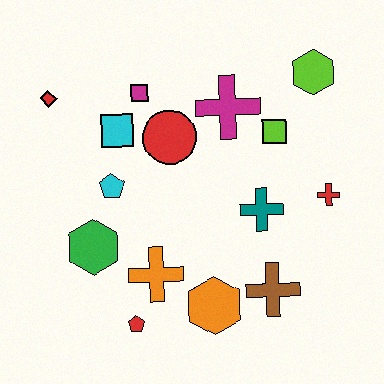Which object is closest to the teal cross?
The red cross is closest to the teal cross.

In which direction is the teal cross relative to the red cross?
The teal cross is to the left of the red cross.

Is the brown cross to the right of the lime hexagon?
No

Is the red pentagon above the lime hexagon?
No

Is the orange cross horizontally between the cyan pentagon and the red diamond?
No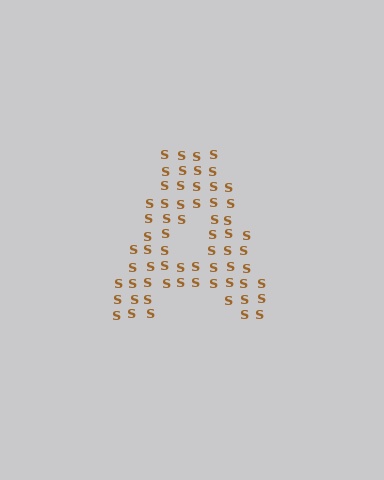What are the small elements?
The small elements are letter S's.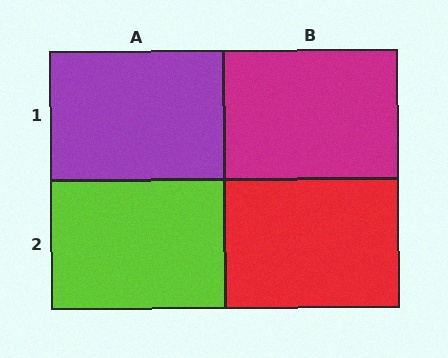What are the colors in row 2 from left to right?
Lime, red.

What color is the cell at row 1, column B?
Magenta.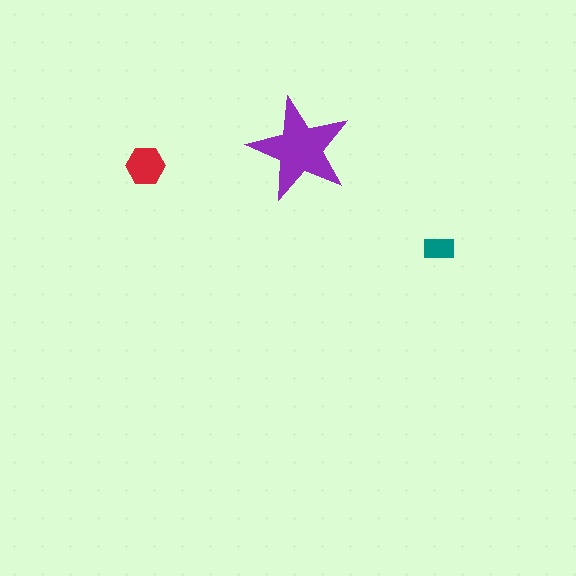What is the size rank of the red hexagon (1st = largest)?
2nd.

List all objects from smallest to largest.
The teal rectangle, the red hexagon, the purple star.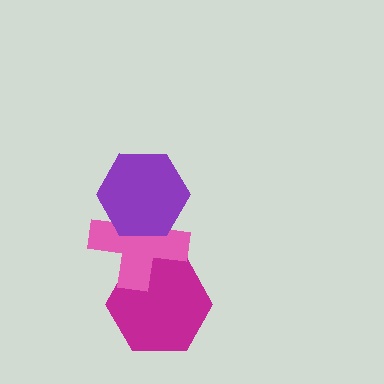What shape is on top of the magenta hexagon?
The pink cross is on top of the magenta hexagon.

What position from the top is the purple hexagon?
The purple hexagon is 1st from the top.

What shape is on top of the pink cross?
The purple hexagon is on top of the pink cross.